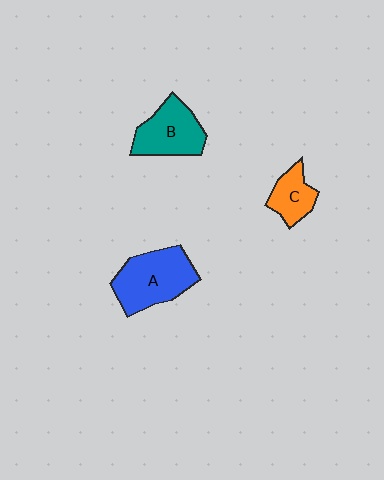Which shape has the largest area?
Shape A (blue).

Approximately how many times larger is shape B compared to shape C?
Approximately 1.6 times.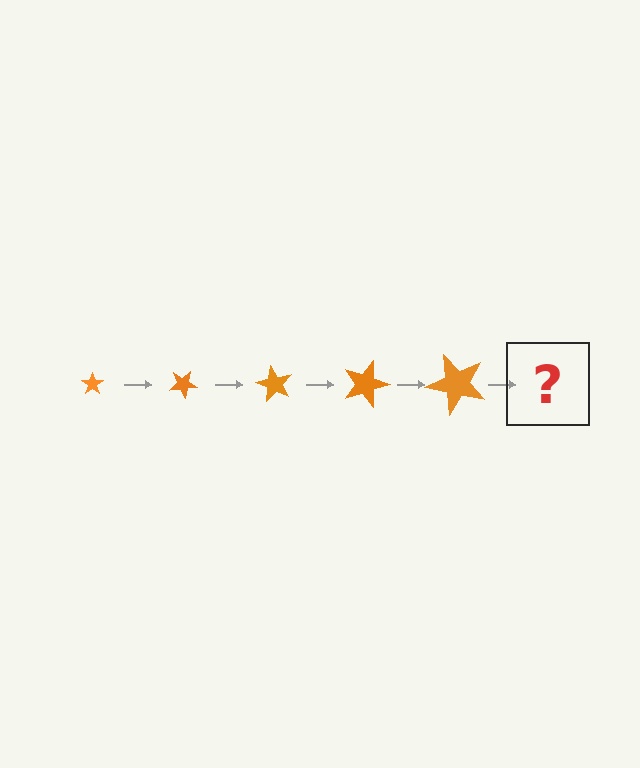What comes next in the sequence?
The next element should be a star, larger than the previous one and rotated 150 degrees from the start.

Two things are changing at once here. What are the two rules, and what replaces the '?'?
The two rules are that the star grows larger each step and it rotates 30 degrees each step. The '?' should be a star, larger than the previous one and rotated 150 degrees from the start.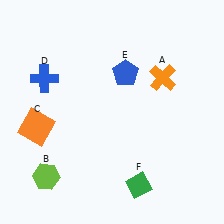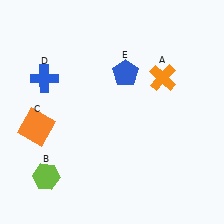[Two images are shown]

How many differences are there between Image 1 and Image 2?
There is 1 difference between the two images.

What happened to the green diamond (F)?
The green diamond (F) was removed in Image 2. It was in the bottom-right area of Image 1.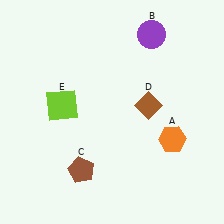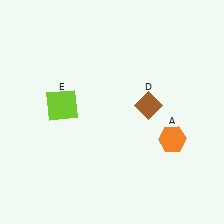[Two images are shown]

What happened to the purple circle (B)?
The purple circle (B) was removed in Image 2. It was in the top-right area of Image 1.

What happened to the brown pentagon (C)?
The brown pentagon (C) was removed in Image 2. It was in the bottom-left area of Image 1.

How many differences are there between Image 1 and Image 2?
There are 2 differences between the two images.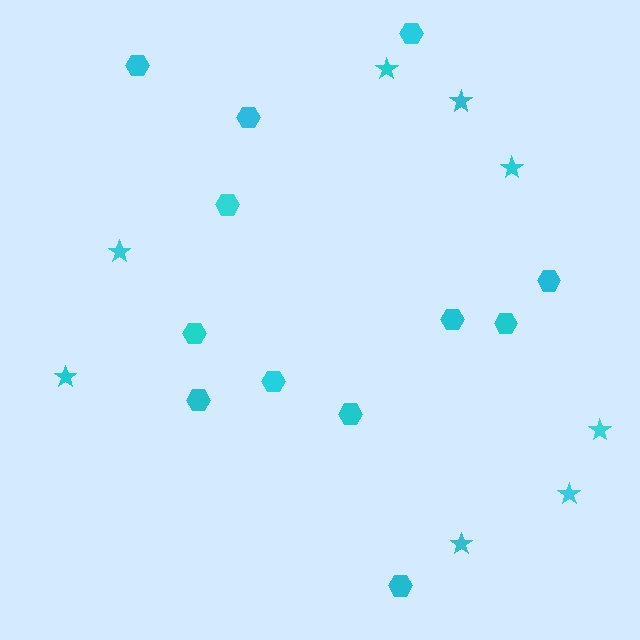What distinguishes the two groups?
There are 2 groups: one group of hexagons (12) and one group of stars (8).